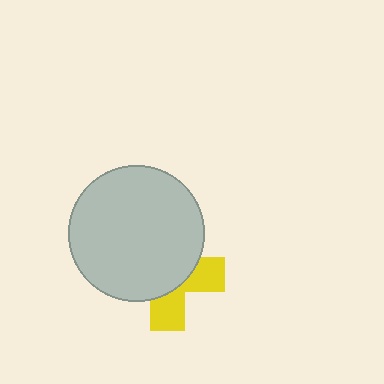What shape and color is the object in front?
The object in front is a light gray circle.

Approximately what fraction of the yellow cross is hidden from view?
Roughly 63% of the yellow cross is hidden behind the light gray circle.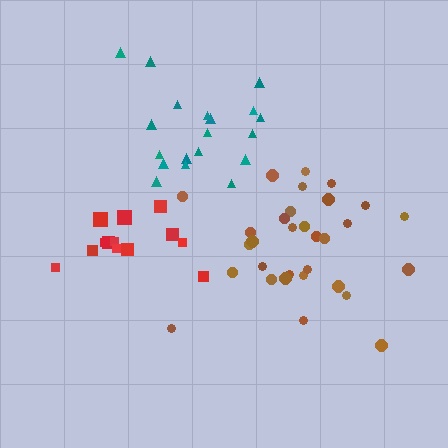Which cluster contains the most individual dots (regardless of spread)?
Brown (31).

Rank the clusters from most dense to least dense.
brown, red, teal.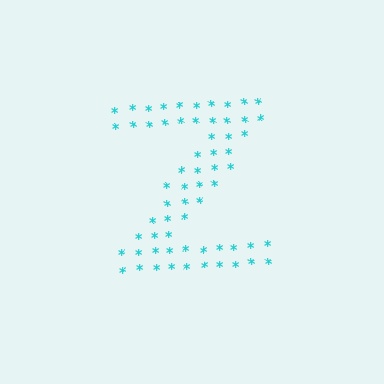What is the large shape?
The large shape is the letter Z.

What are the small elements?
The small elements are asterisks.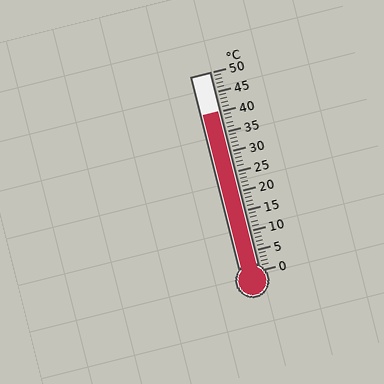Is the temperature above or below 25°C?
The temperature is above 25°C.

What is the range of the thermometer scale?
The thermometer scale ranges from 0°C to 50°C.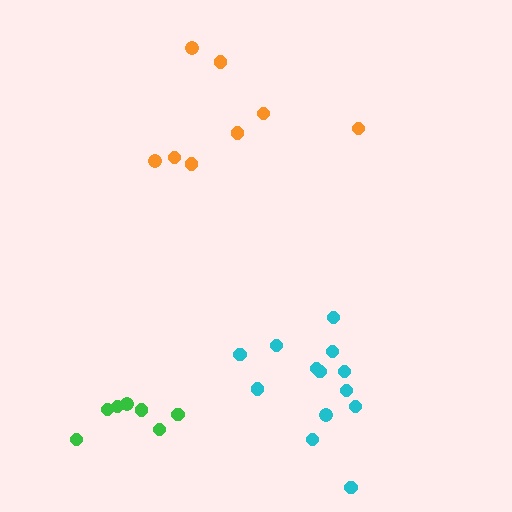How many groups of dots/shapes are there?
There are 3 groups.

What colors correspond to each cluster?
The clusters are colored: cyan, green, orange.